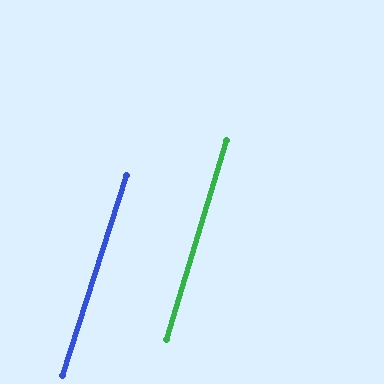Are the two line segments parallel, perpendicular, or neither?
Parallel — their directions differ by only 1.0°.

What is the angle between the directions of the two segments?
Approximately 1 degree.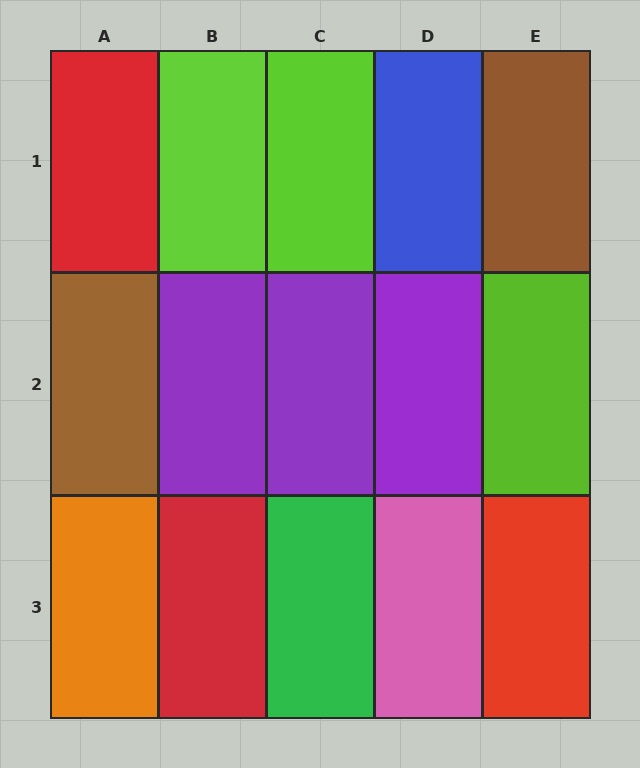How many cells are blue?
1 cell is blue.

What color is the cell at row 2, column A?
Brown.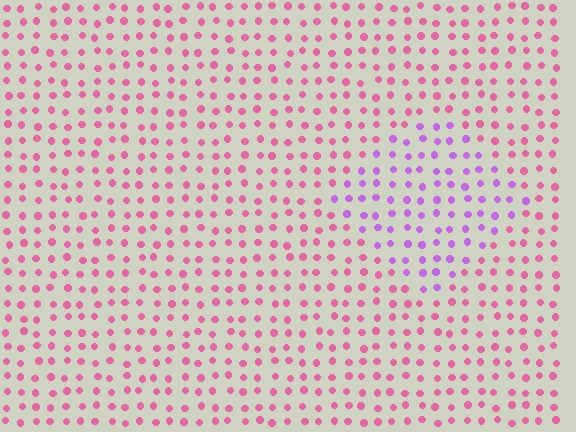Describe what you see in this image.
The image is filled with small pink elements in a uniform arrangement. A diamond-shaped region is visible where the elements are tinted to a slightly different hue, forming a subtle color boundary.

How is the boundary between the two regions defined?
The boundary is defined purely by a slight shift in hue (about 47 degrees). Spacing, size, and orientation are identical on both sides.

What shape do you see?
I see a diamond.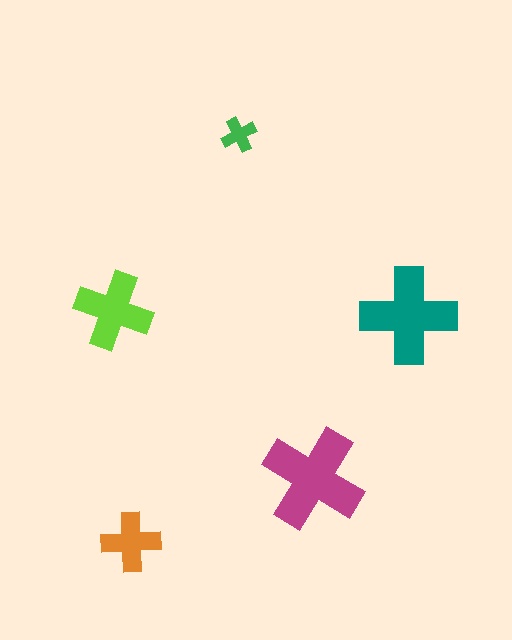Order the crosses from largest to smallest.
the magenta one, the teal one, the lime one, the orange one, the green one.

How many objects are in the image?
There are 5 objects in the image.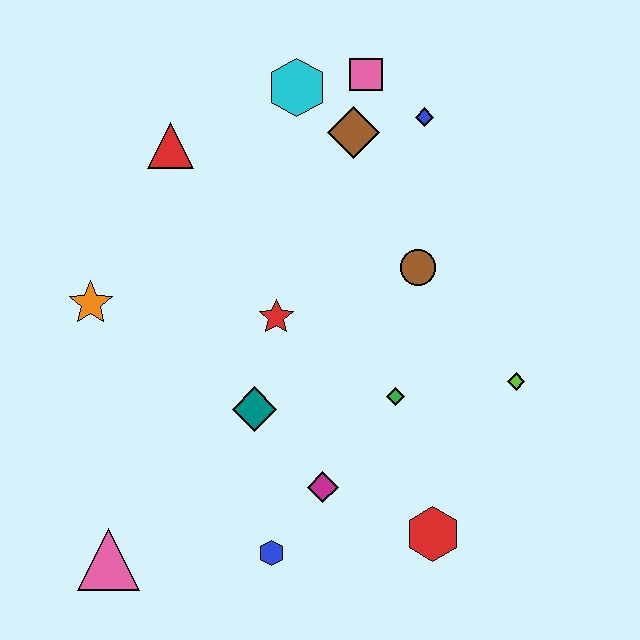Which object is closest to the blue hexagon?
The magenta diamond is closest to the blue hexagon.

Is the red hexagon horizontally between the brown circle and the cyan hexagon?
No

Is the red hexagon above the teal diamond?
No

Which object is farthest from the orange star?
The lime diamond is farthest from the orange star.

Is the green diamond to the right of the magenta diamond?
Yes